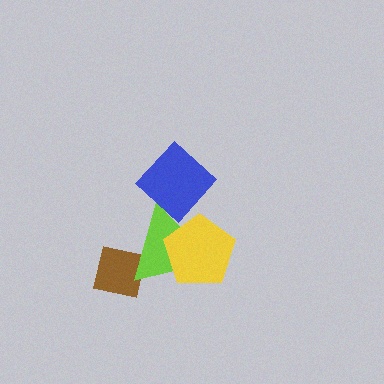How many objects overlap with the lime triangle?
3 objects overlap with the lime triangle.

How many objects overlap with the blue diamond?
1 object overlaps with the blue diamond.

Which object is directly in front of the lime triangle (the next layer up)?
The yellow pentagon is directly in front of the lime triangle.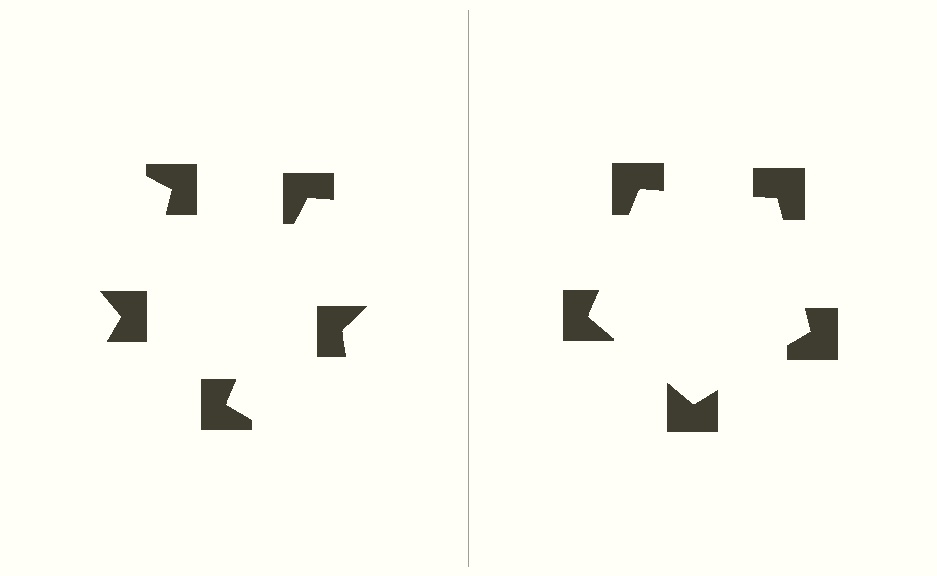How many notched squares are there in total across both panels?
10 — 5 on each side.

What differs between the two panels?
The notched squares are positioned identically on both sides; only the wedge orientations differ. On the right they align to a pentagon; on the left they are misaligned.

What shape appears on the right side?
An illusory pentagon.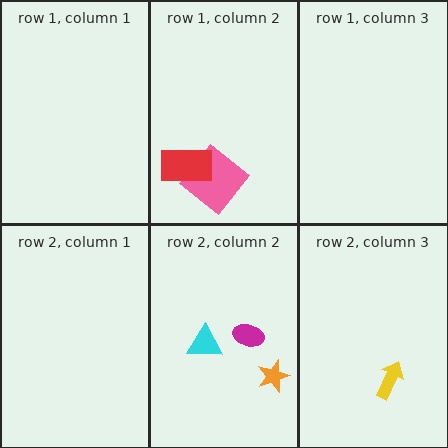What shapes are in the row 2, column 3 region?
The yellow arrow.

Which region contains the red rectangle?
The row 1, column 2 region.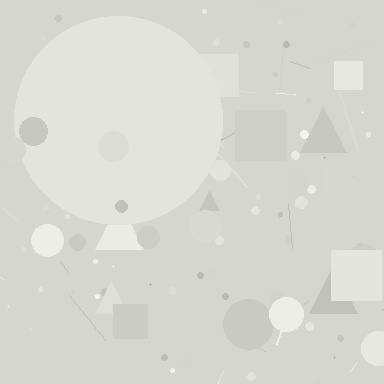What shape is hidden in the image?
A circle is hidden in the image.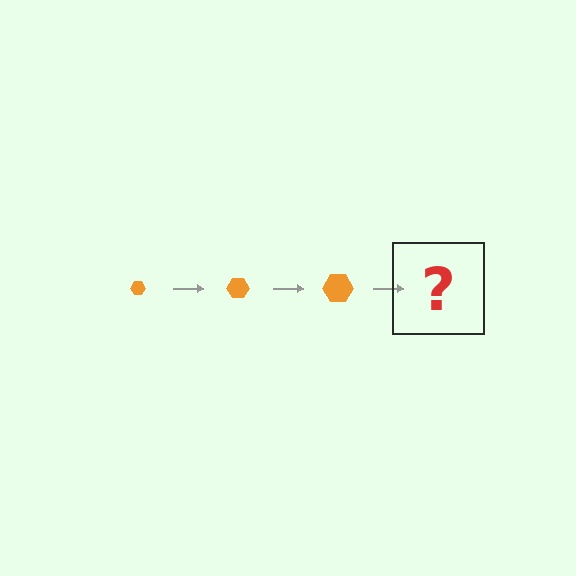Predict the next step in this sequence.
The next step is an orange hexagon, larger than the previous one.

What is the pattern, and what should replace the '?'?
The pattern is that the hexagon gets progressively larger each step. The '?' should be an orange hexagon, larger than the previous one.